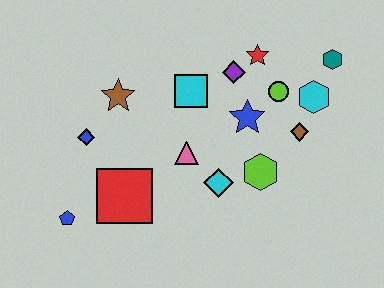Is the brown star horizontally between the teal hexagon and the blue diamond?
Yes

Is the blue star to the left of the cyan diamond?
No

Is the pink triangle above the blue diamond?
No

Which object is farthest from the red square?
The teal hexagon is farthest from the red square.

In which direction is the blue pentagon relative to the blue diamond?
The blue pentagon is below the blue diamond.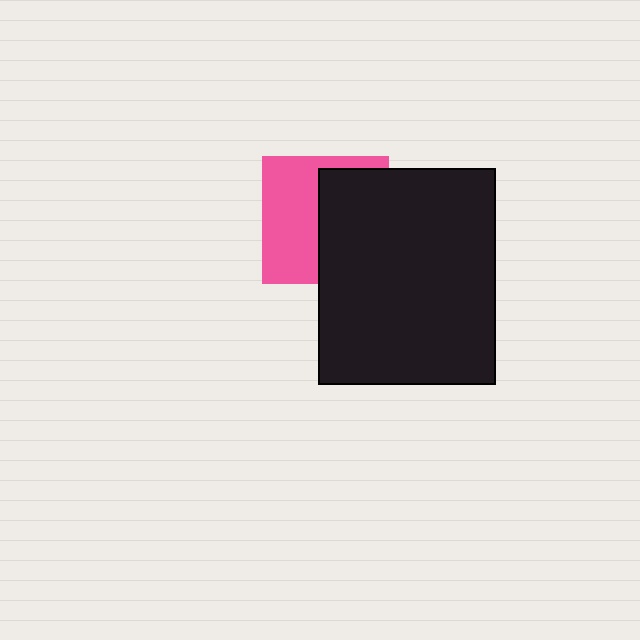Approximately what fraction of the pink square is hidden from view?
Roughly 51% of the pink square is hidden behind the black rectangle.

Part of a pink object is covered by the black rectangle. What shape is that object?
It is a square.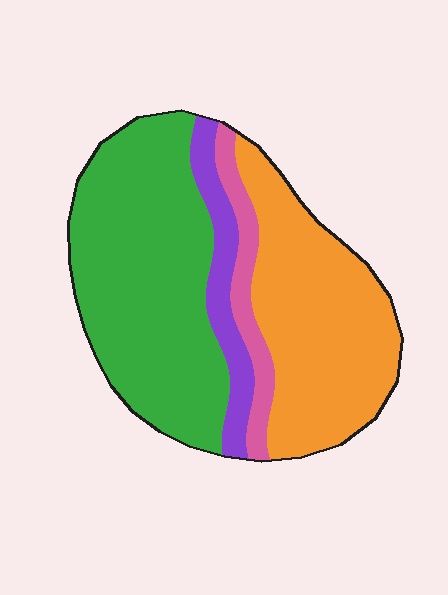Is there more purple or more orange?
Orange.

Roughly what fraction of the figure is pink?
Pink covers roughly 10% of the figure.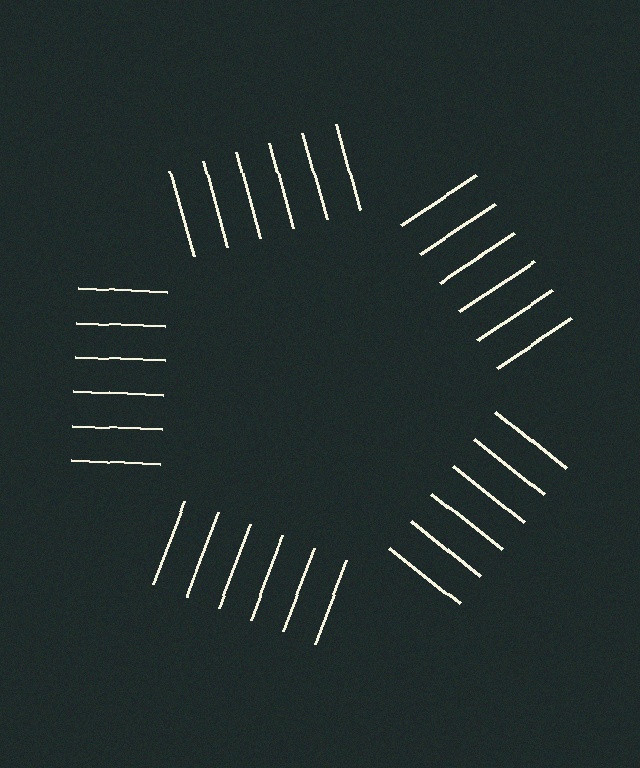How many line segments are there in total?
30 — 6 along each of the 5 edges.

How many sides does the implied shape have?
5 sides — the line-ends trace a pentagon.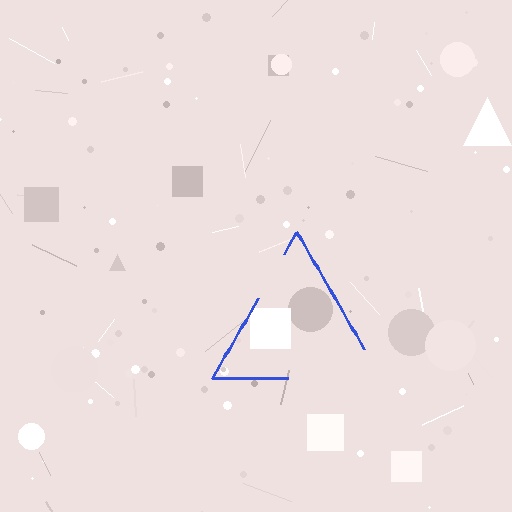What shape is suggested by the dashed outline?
The dashed outline suggests a triangle.